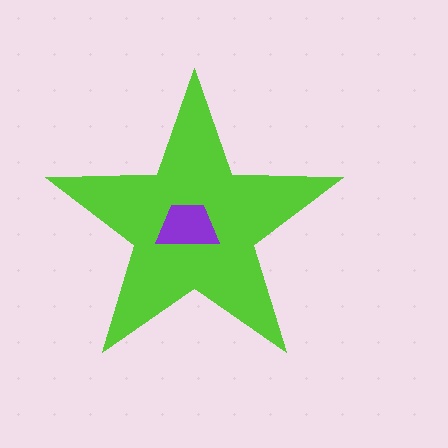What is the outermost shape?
The lime star.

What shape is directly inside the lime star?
The purple trapezoid.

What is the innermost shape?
The purple trapezoid.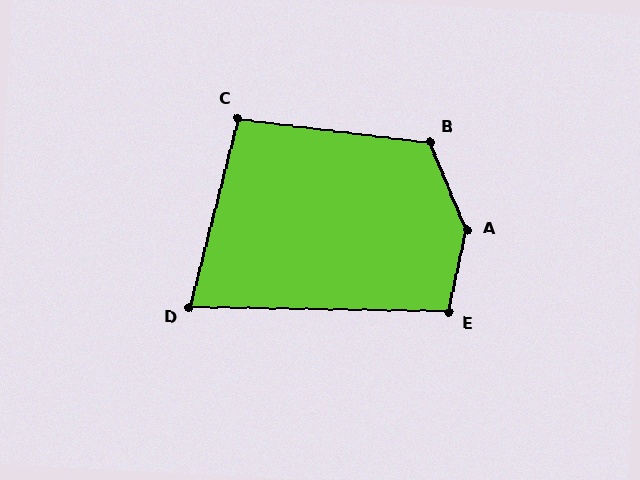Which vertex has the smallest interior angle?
D, at approximately 77 degrees.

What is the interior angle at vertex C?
Approximately 97 degrees (obtuse).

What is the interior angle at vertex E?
Approximately 102 degrees (obtuse).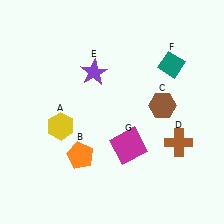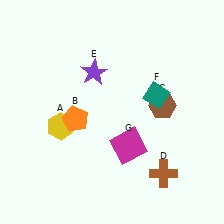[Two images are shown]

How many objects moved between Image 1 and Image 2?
3 objects moved between the two images.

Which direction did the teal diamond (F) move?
The teal diamond (F) moved down.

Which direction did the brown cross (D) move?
The brown cross (D) moved down.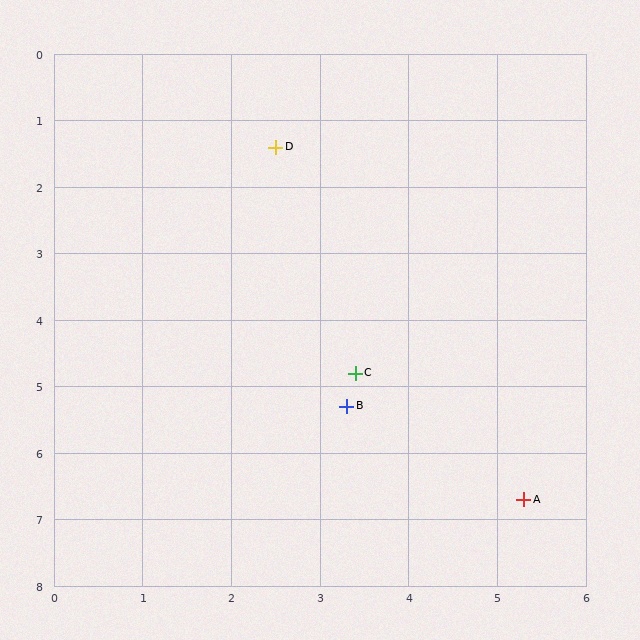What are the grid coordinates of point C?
Point C is at approximately (3.4, 4.8).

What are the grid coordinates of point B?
Point B is at approximately (3.3, 5.3).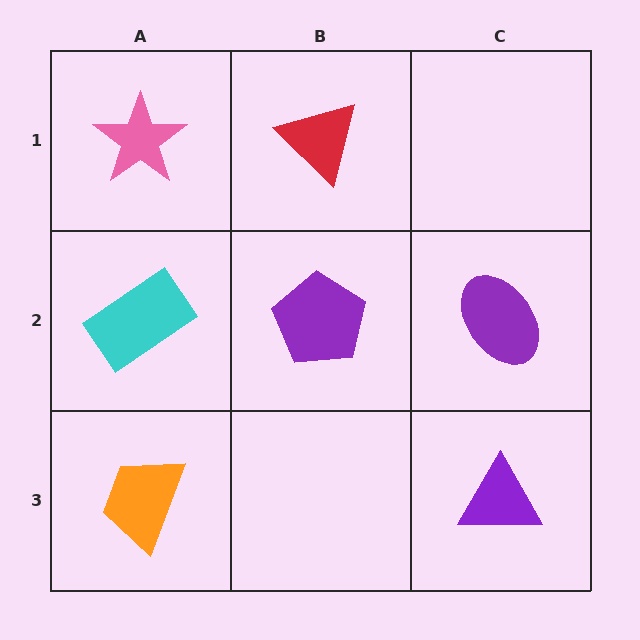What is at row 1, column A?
A pink star.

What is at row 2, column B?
A purple pentagon.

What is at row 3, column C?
A purple triangle.